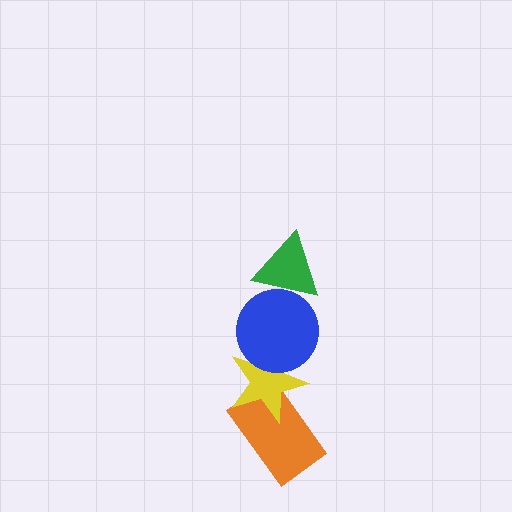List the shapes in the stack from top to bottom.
From top to bottom: the green triangle, the blue circle, the yellow star, the orange rectangle.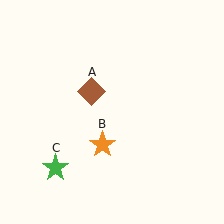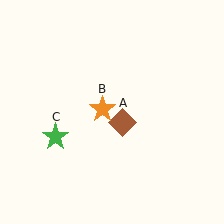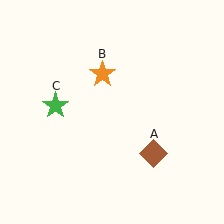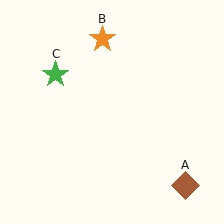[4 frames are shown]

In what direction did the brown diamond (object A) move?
The brown diamond (object A) moved down and to the right.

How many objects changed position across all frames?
3 objects changed position: brown diamond (object A), orange star (object B), green star (object C).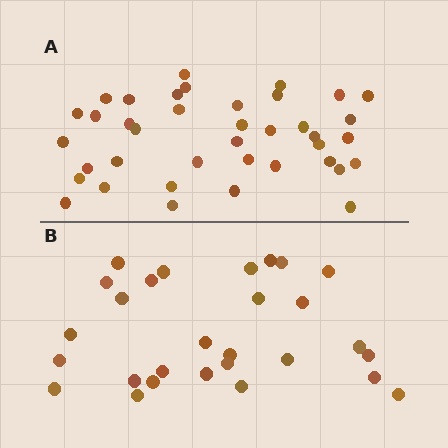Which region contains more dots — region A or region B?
Region A (the top region) has more dots.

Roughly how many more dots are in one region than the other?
Region A has roughly 12 or so more dots than region B.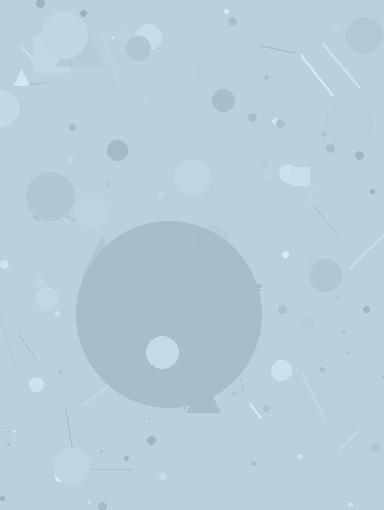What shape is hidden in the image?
A circle is hidden in the image.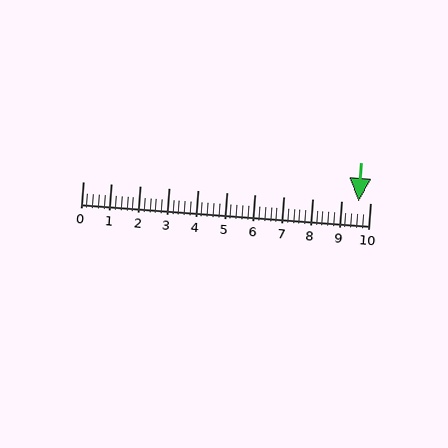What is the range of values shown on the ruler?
The ruler shows values from 0 to 10.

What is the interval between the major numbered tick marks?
The major tick marks are spaced 1 units apart.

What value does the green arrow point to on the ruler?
The green arrow points to approximately 9.6.